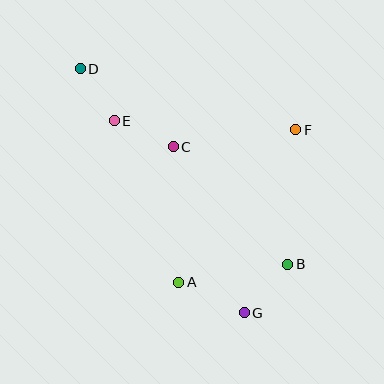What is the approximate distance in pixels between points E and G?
The distance between E and G is approximately 232 pixels.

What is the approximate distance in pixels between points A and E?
The distance between A and E is approximately 174 pixels.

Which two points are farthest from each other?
Points D and G are farthest from each other.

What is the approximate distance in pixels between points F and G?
The distance between F and G is approximately 190 pixels.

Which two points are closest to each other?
Points D and E are closest to each other.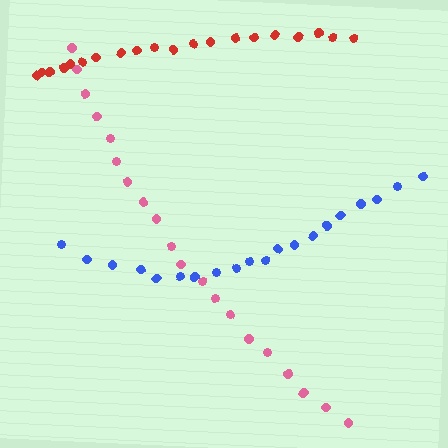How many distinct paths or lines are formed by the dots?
There are 3 distinct paths.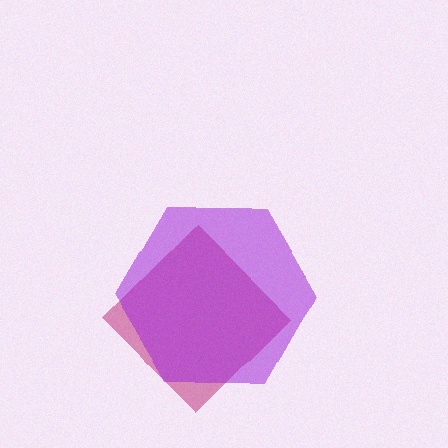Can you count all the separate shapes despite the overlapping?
Yes, there are 2 separate shapes.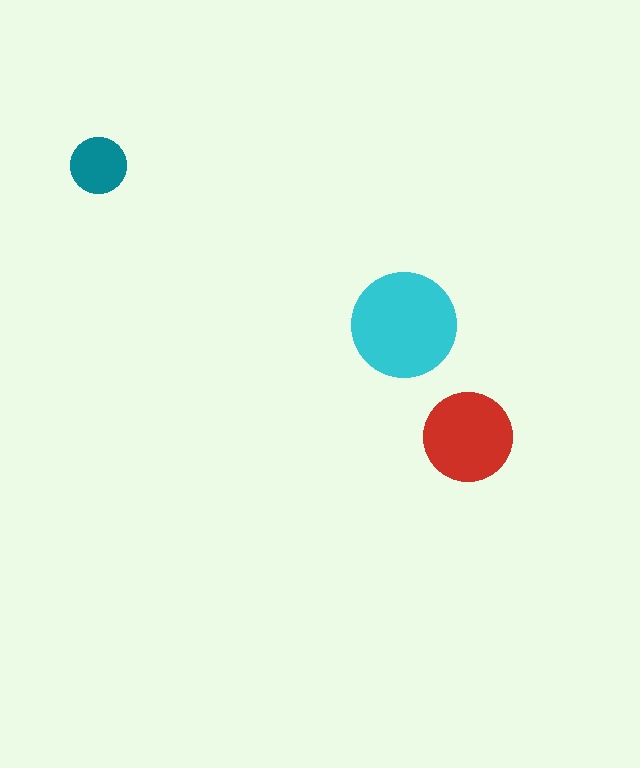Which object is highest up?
The teal circle is topmost.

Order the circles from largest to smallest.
the cyan one, the red one, the teal one.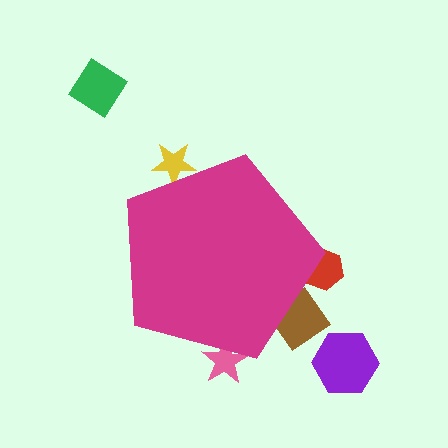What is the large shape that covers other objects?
A magenta pentagon.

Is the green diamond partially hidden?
No, the green diamond is fully visible.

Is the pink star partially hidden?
Yes, the pink star is partially hidden behind the magenta pentagon.